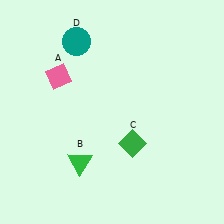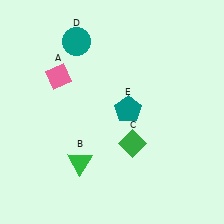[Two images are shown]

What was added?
A teal pentagon (E) was added in Image 2.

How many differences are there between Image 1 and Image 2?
There is 1 difference between the two images.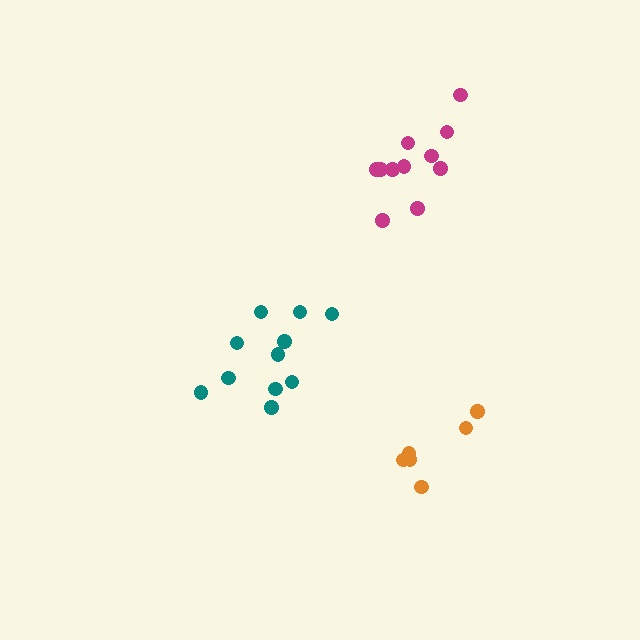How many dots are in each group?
Group 1: 6 dots, Group 2: 11 dots, Group 3: 11 dots (28 total).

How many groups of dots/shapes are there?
There are 3 groups.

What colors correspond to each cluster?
The clusters are colored: orange, magenta, teal.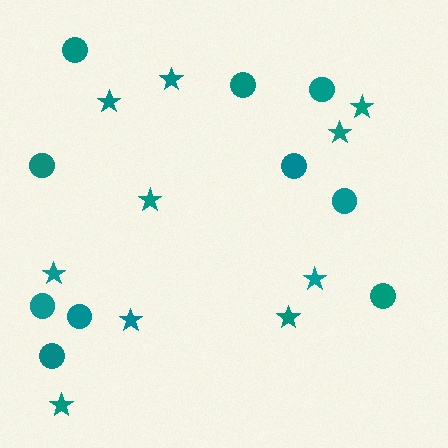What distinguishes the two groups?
There are 2 groups: one group of circles (10) and one group of stars (10).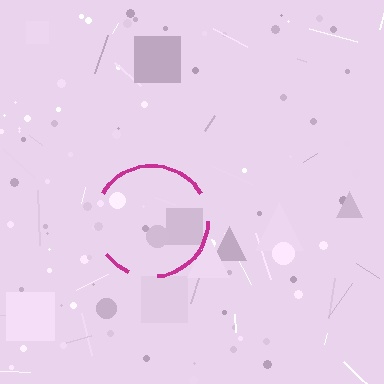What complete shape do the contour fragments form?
The contour fragments form a circle.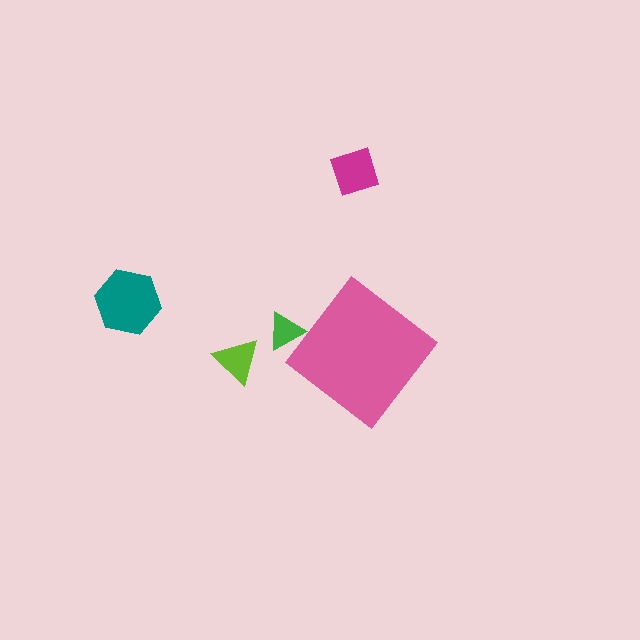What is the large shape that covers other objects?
A pink diamond.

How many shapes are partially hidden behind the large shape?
1 shape is partially hidden.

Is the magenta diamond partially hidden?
No, the magenta diamond is fully visible.